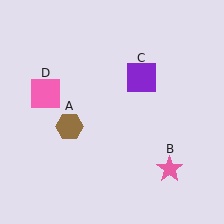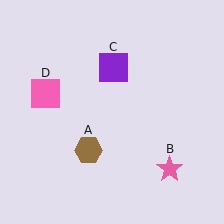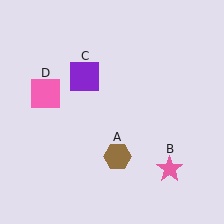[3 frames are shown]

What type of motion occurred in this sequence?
The brown hexagon (object A), purple square (object C) rotated counterclockwise around the center of the scene.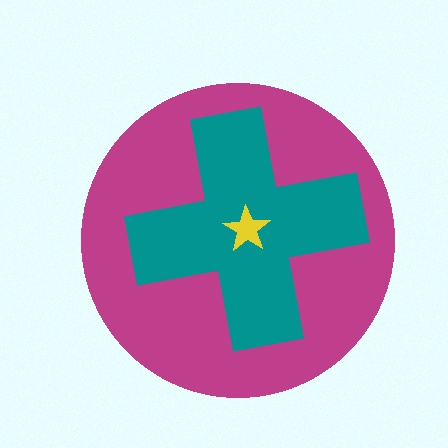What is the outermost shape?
The magenta circle.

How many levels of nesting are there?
3.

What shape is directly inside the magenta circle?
The teal cross.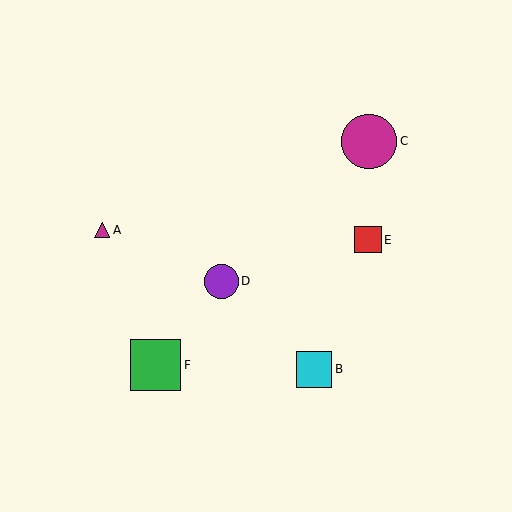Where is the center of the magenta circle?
The center of the magenta circle is at (369, 141).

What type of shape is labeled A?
Shape A is a magenta triangle.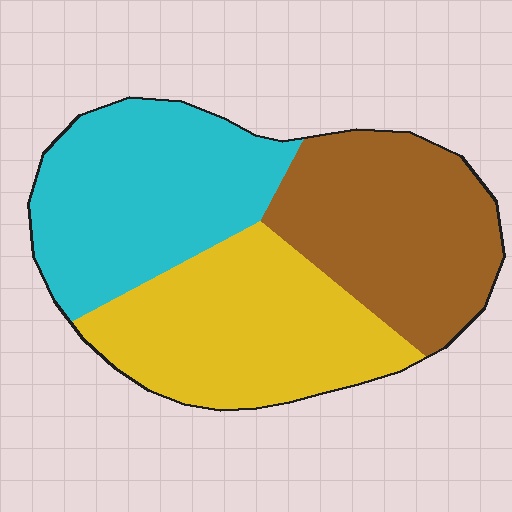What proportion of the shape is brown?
Brown covers roughly 30% of the shape.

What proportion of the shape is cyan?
Cyan covers 34% of the shape.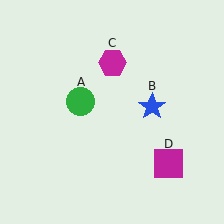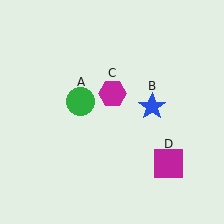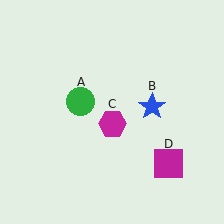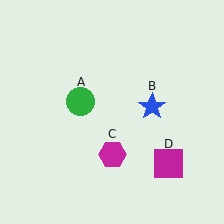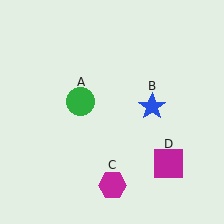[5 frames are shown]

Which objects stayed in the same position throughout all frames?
Green circle (object A) and blue star (object B) and magenta square (object D) remained stationary.